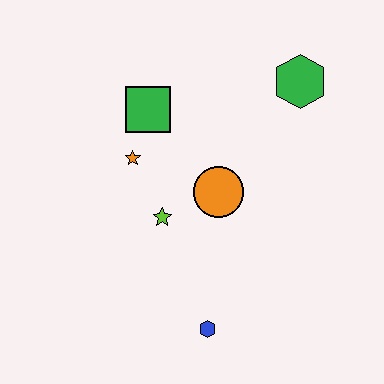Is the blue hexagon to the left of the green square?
No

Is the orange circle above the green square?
No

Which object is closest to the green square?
The orange star is closest to the green square.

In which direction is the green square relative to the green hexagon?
The green square is to the left of the green hexagon.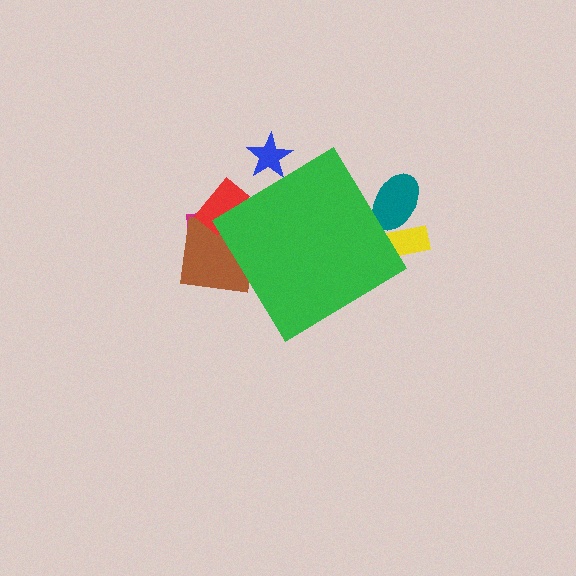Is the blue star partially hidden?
Yes, the blue star is partially hidden behind the green diamond.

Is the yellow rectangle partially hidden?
Yes, the yellow rectangle is partially hidden behind the green diamond.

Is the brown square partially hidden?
Yes, the brown square is partially hidden behind the green diamond.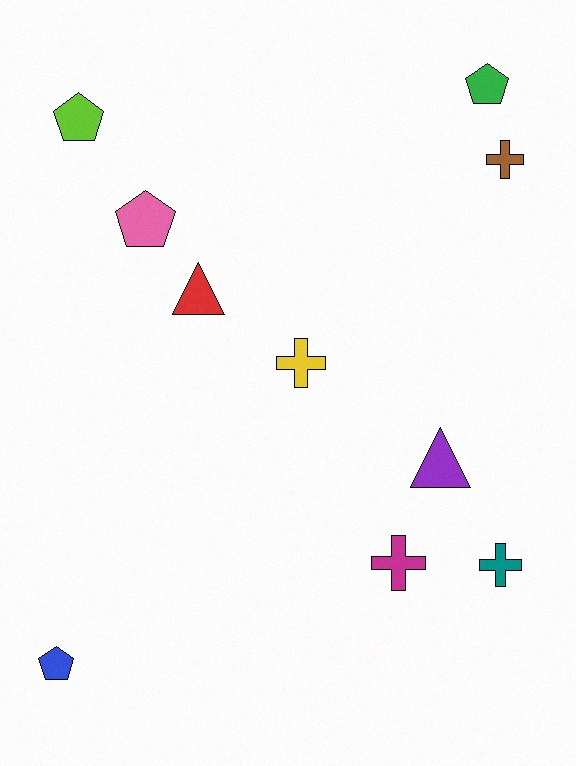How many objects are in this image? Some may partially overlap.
There are 10 objects.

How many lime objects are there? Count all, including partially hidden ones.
There is 1 lime object.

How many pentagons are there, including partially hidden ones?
There are 4 pentagons.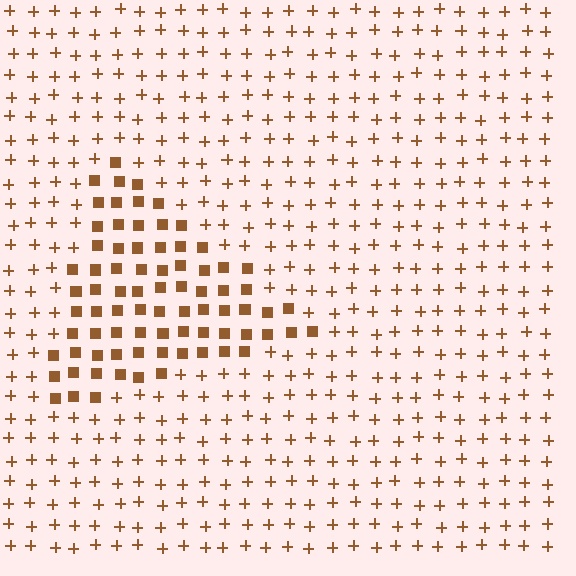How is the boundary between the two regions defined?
The boundary is defined by a change in element shape: squares inside vs. plus signs outside. All elements share the same color and spacing.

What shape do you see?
I see a triangle.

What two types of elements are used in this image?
The image uses squares inside the triangle region and plus signs outside it.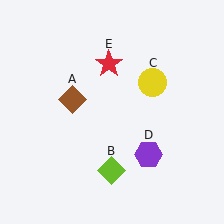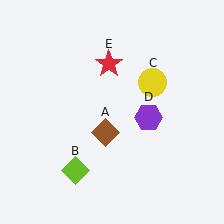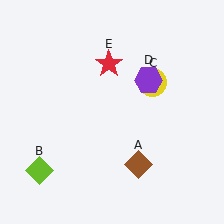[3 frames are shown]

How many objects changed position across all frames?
3 objects changed position: brown diamond (object A), lime diamond (object B), purple hexagon (object D).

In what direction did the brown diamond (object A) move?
The brown diamond (object A) moved down and to the right.